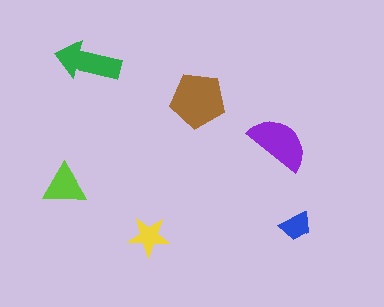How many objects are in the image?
There are 6 objects in the image.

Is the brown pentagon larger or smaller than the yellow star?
Larger.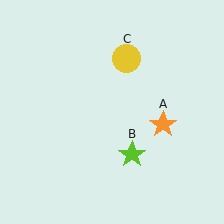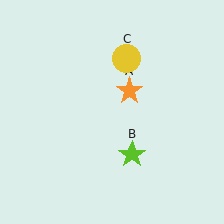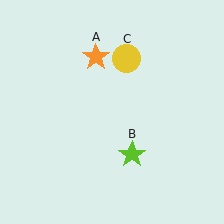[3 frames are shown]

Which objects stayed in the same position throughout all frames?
Lime star (object B) and yellow circle (object C) remained stationary.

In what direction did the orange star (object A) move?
The orange star (object A) moved up and to the left.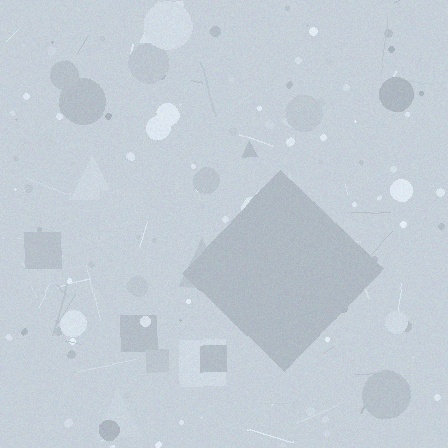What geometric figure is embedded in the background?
A diamond is embedded in the background.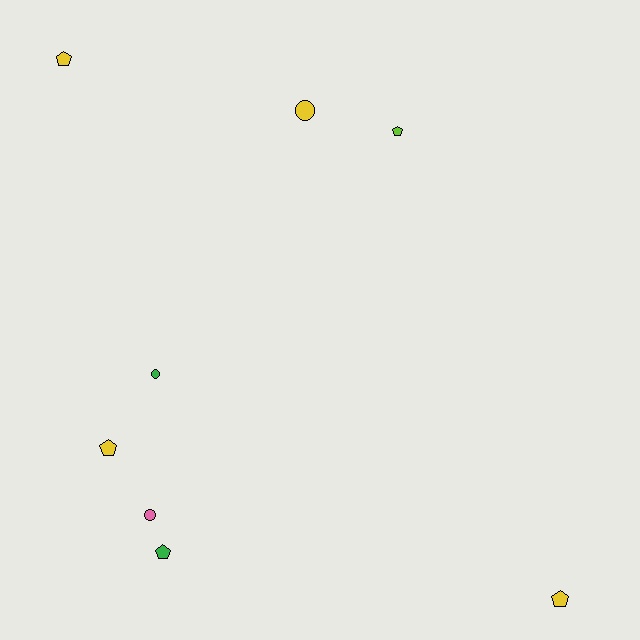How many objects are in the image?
There are 8 objects.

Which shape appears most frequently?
Pentagon, with 5 objects.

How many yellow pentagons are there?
There are 3 yellow pentagons.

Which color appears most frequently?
Yellow, with 4 objects.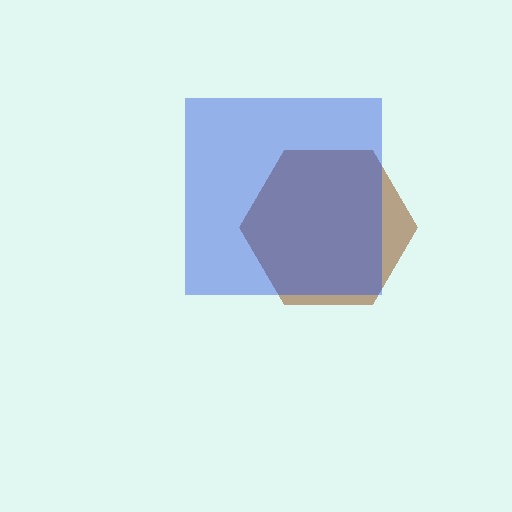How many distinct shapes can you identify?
There are 2 distinct shapes: a brown hexagon, a blue square.